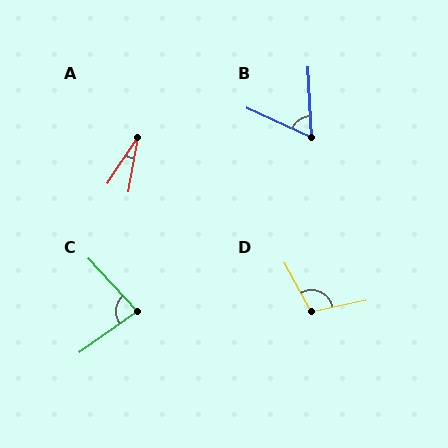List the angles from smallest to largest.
A (24°), B (63°), C (83°), D (107°).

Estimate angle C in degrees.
Approximately 83 degrees.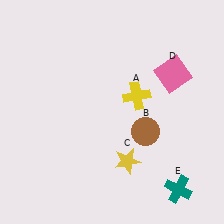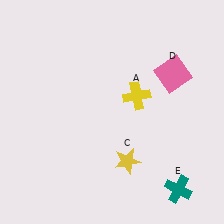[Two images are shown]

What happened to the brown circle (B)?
The brown circle (B) was removed in Image 2. It was in the bottom-right area of Image 1.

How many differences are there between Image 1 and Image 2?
There is 1 difference between the two images.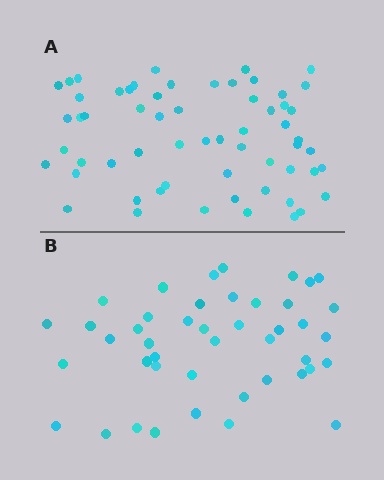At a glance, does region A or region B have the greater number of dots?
Region A (the top region) has more dots.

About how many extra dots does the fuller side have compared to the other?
Region A has approximately 15 more dots than region B.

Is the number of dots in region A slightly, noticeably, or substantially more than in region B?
Region A has noticeably more, but not dramatically so. The ratio is roughly 1.4 to 1.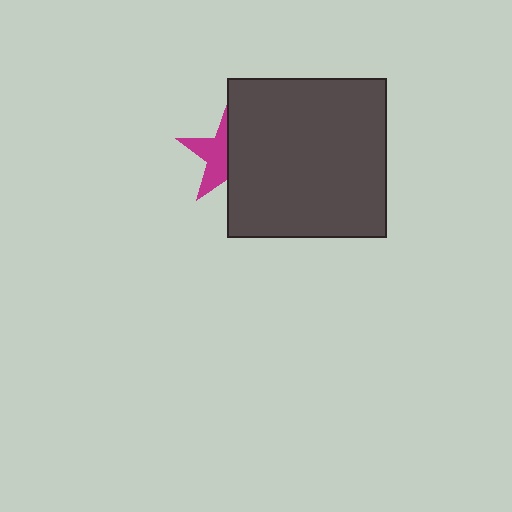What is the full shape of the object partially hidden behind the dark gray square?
The partially hidden object is a magenta star.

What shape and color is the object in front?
The object in front is a dark gray square.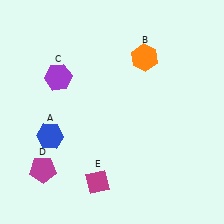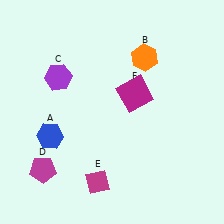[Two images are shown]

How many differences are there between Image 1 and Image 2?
There is 1 difference between the two images.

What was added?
A magenta square (F) was added in Image 2.